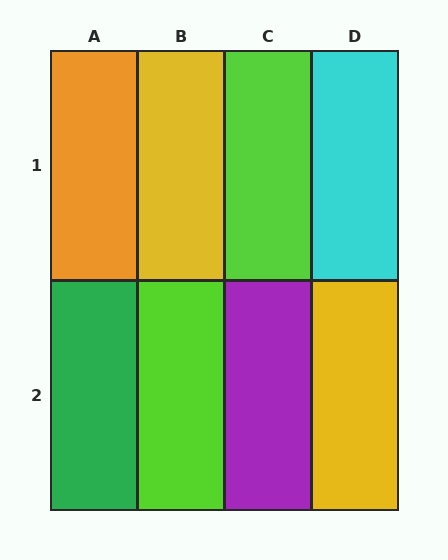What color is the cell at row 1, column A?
Orange.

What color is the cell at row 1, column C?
Lime.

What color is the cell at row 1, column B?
Yellow.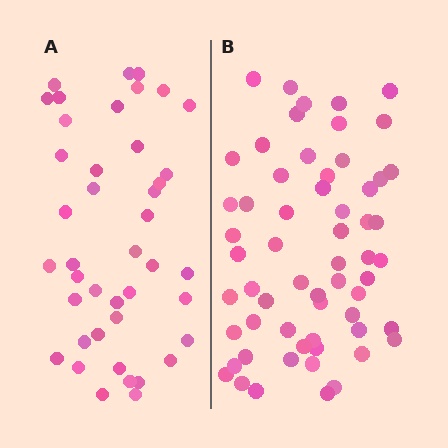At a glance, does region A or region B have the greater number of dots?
Region B (the right region) has more dots.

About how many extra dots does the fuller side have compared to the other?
Region B has approximately 20 more dots than region A.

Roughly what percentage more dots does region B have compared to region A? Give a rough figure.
About 45% more.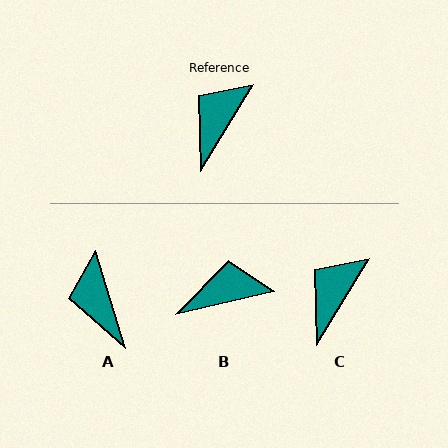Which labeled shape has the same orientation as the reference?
C.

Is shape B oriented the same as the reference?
No, it is off by about 46 degrees.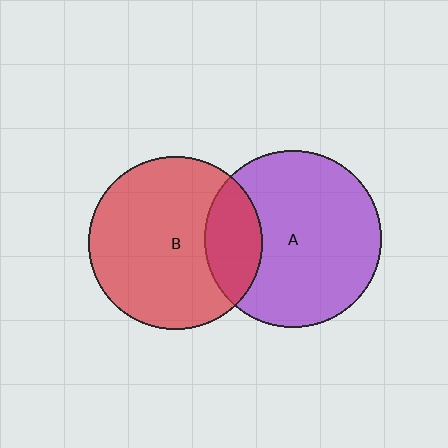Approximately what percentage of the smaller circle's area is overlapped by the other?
Approximately 20%.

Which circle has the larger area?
Circle A (purple).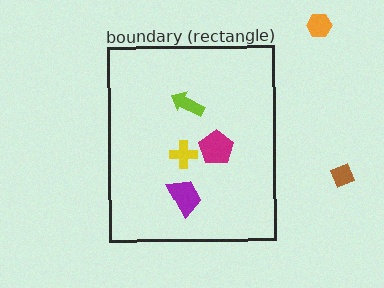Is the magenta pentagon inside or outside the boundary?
Inside.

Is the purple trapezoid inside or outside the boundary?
Inside.